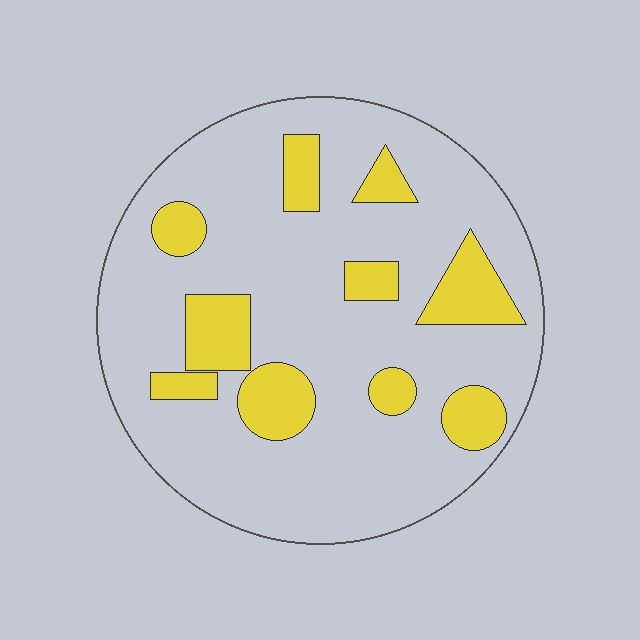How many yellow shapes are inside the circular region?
10.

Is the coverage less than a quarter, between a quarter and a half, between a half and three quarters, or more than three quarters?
Less than a quarter.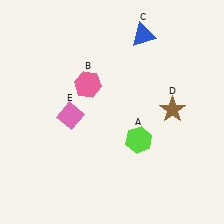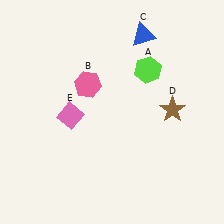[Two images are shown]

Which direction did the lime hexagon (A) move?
The lime hexagon (A) moved up.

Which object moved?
The lime hexagon (A) moved up.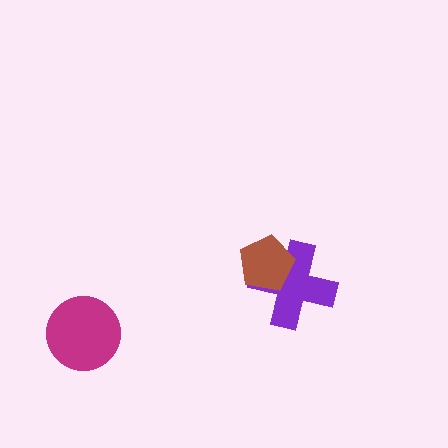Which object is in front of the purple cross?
The brown pentagon is in front of the purple cross.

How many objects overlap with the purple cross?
1 object overlaps with the purple cross.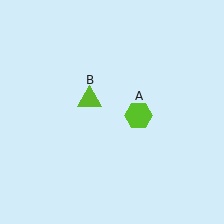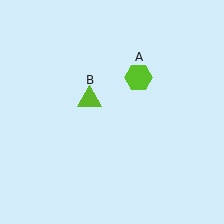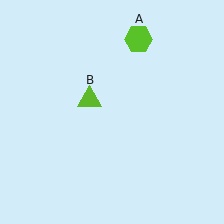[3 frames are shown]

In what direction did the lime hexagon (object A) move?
The lime hexagon (object A) moved up.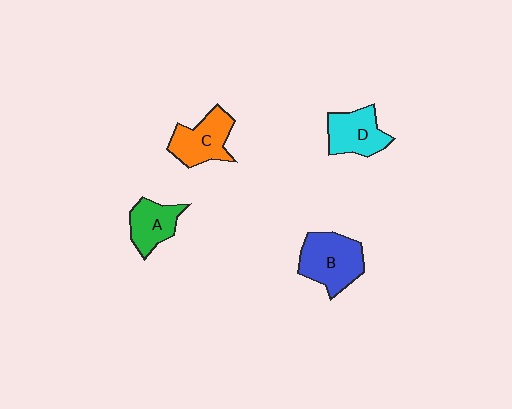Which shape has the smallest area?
Shape A (green).